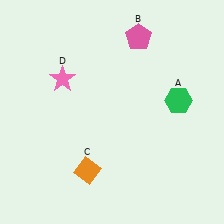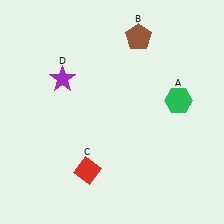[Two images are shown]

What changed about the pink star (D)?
In Image 1, D is pink. In Image 2, it changed to purple.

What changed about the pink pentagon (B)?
In Image 1, B is pink. In Image 2, it changed to brown.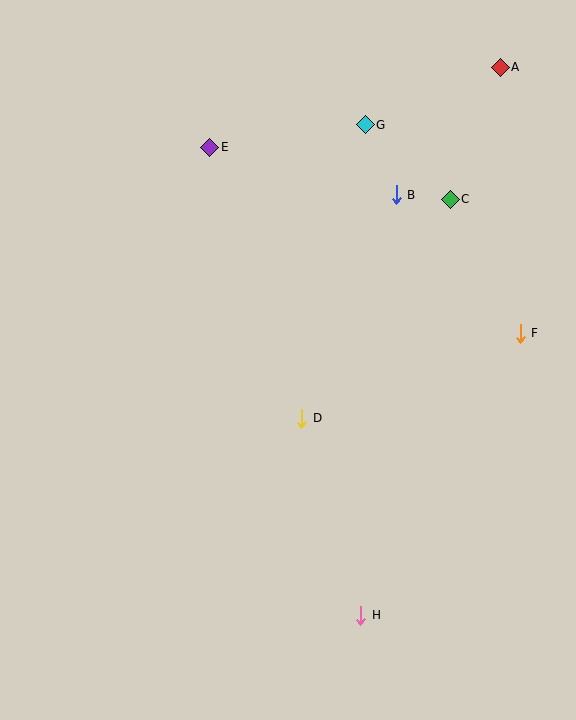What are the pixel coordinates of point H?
Point H is at (361, 615).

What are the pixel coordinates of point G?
Point G is at (365, 125).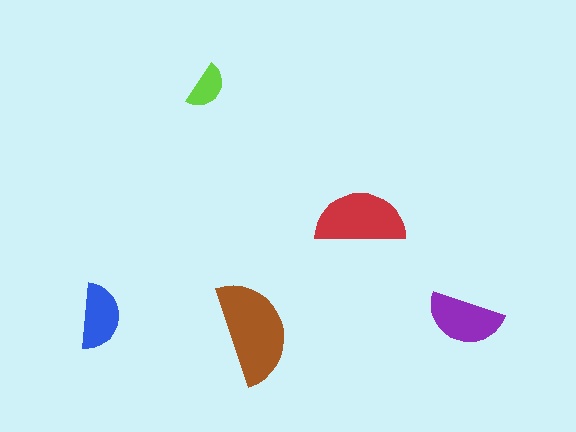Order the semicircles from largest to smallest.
the brown one, the red one, the purple one, the blue one, the lime one.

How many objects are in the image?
There are 5 objects in the image.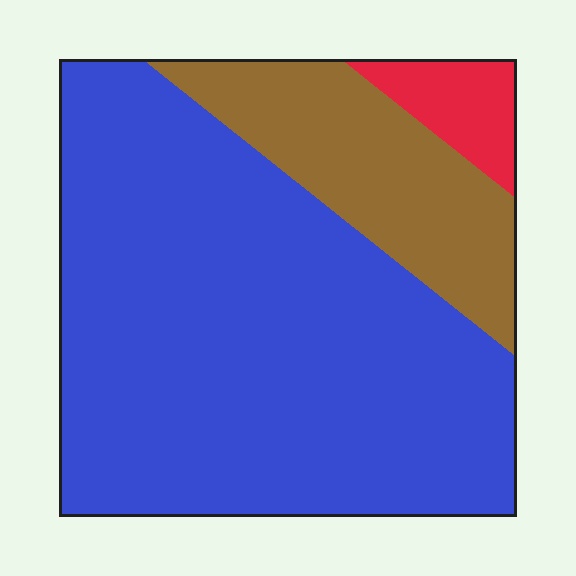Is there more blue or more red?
Blue.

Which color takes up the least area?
Red, at roughly 5%.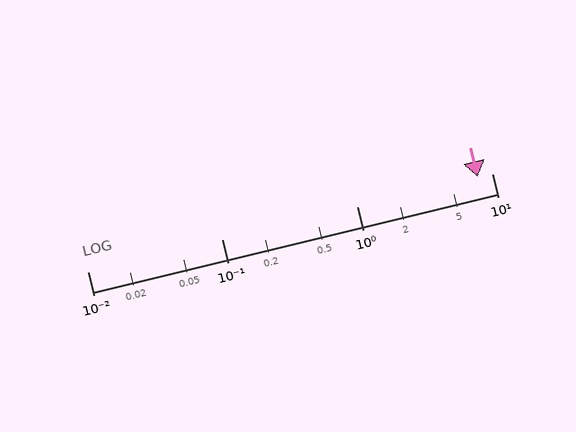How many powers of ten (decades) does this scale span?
The scale spans 3 decades, from 0.01 to 10.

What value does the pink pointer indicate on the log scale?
The pointer indicates approximately 7.8.